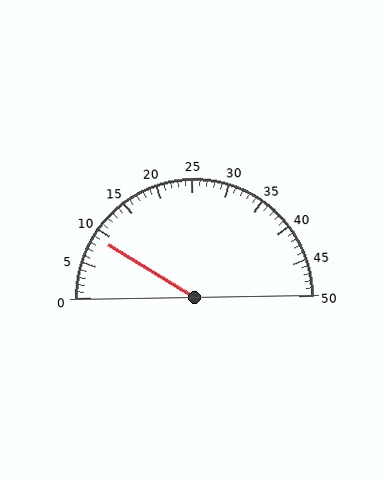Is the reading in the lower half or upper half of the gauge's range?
The reading is in the lower half of the range (0 to 50).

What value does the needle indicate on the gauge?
The needle indicates approximately 9.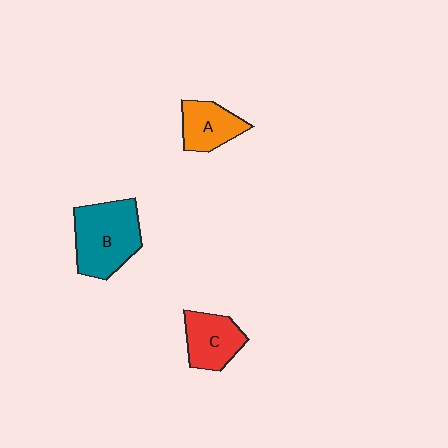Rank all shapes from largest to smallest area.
From largest to smallest: B (teal), C (red), A (orange).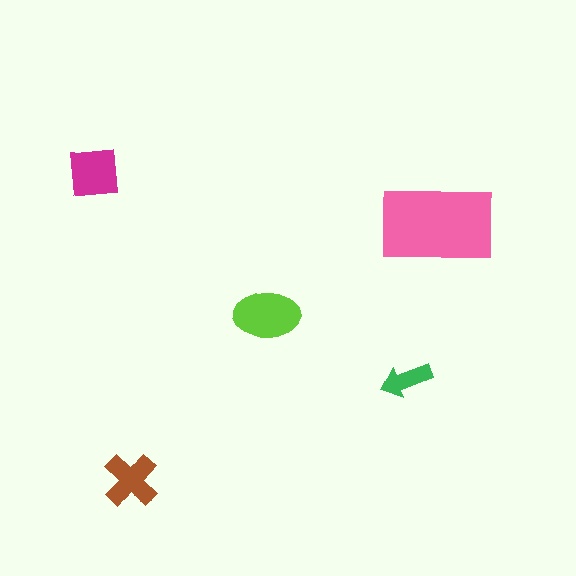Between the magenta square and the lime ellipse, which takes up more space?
The lime ellipse.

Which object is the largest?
The pink rectangle.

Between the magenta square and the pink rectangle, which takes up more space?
The pink rectangle.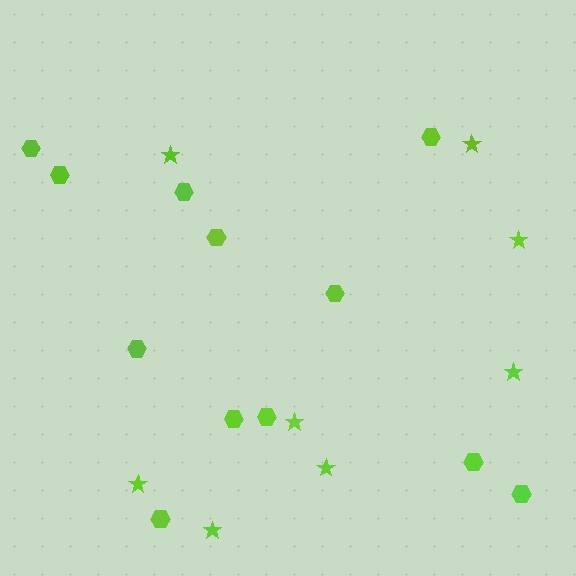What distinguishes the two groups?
There are 2 groups: one group of stars (8) and one group of hexagons (12).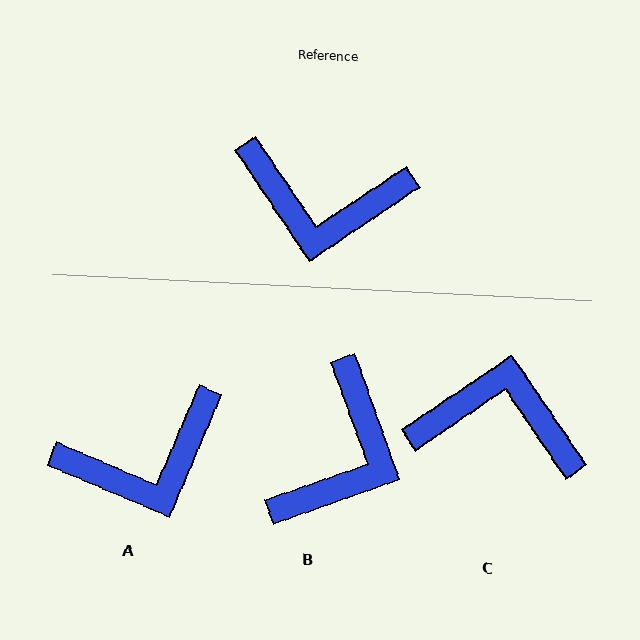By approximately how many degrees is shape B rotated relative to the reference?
Approximately 76 degrees counter-clockwise.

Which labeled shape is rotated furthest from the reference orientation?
C, about 179 degrees away.